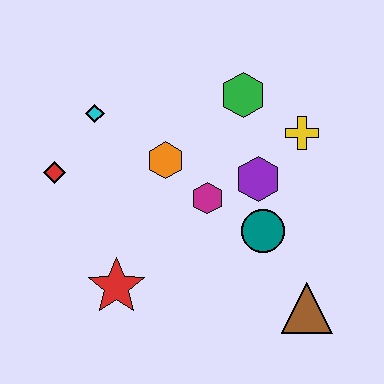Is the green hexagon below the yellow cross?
No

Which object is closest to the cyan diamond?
The red diamond is closest to the cyan diamond.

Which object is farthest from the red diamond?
The brown triangle is farthest from the red diamond.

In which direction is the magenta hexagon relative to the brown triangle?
The magenta hexagon is above the brown triangle.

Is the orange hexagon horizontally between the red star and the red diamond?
No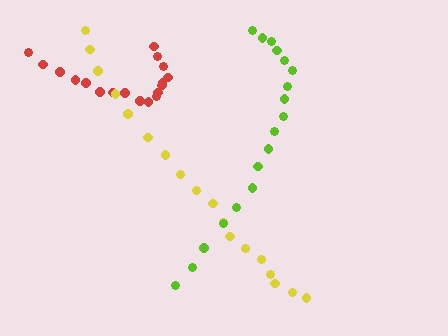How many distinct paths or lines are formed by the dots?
There are 3 distinct paths.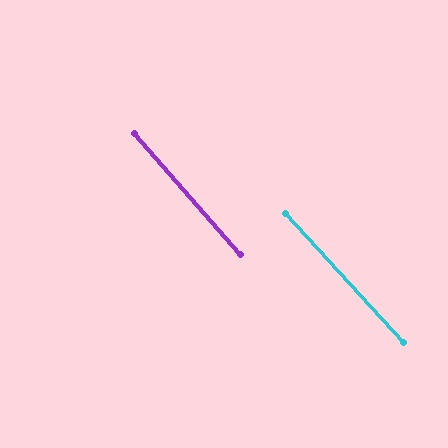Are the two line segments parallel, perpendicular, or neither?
Parallel — their directions differ by only 1.4°.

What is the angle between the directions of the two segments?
Approximately 1 degree.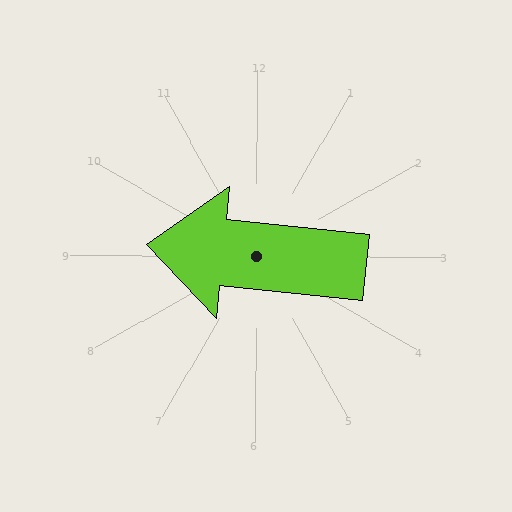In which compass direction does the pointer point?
West.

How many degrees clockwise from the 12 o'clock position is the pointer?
Approximately 276 degrees.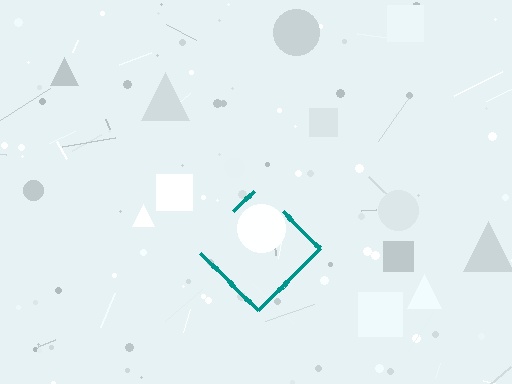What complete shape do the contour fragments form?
The contour fragments form a diamond.